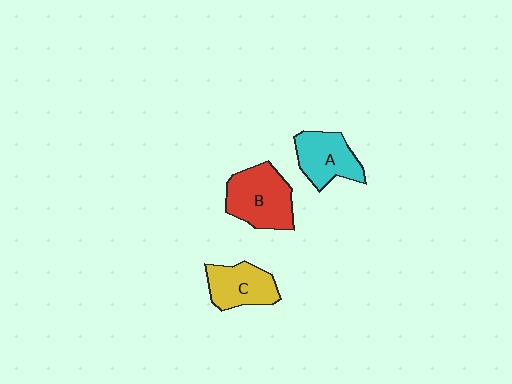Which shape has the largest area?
Shape B (red).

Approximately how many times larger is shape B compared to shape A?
Approximately 1.3 times.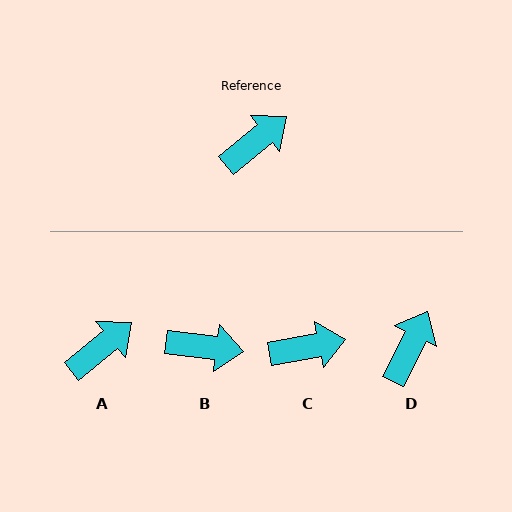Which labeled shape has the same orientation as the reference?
A.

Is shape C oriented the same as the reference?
No, it is off by about 29 degrees.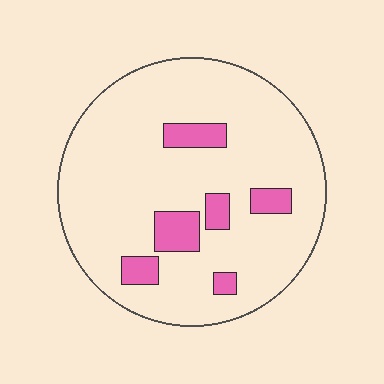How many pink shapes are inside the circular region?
6.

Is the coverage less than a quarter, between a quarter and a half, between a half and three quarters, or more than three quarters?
Less than a quarter.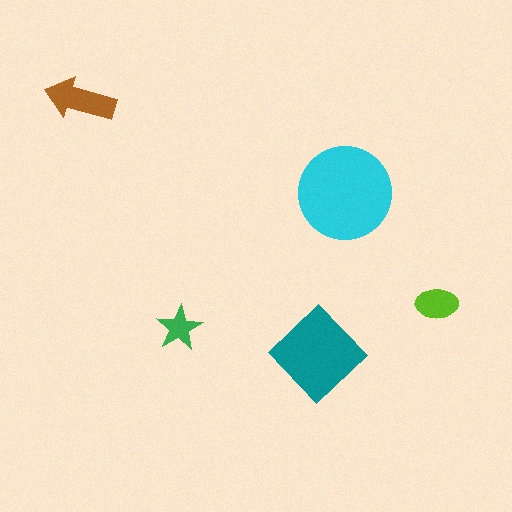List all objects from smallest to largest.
The green star, the lime ellipse, the brown arrow, the teal diamond, the cyan circle.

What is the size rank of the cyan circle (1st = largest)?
1st.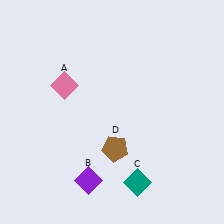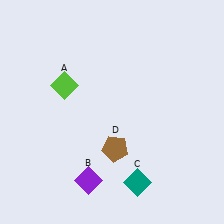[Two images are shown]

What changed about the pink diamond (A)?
In Image 1, A is pink. In Image 2, it changed to lime.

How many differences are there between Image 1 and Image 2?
There is 1 difference between the two images.